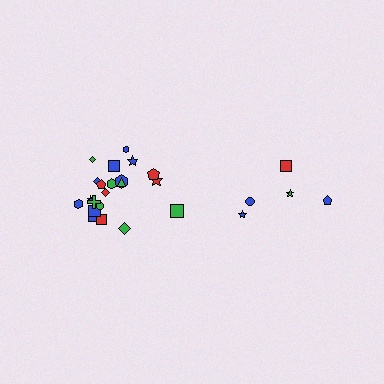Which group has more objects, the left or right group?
The left group.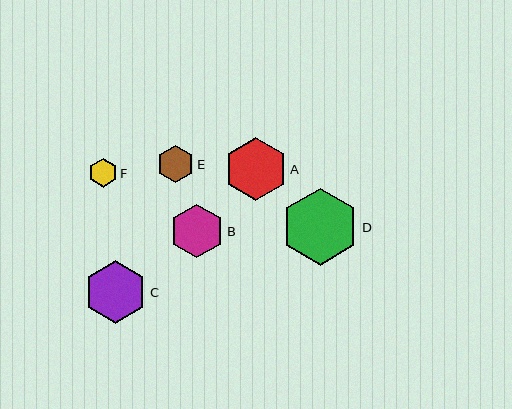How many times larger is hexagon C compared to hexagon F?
Hexagon C is approximately 2.2 times the size of hexagon F.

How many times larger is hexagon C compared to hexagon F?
Hexagon C is approximately 2.2 times the size of hexagon F.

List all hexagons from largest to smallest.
From largest to smallest: D, C, A, B, E, F.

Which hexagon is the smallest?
Hexagon F is the smallest with a size of approximately 29 pixels.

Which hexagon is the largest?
Hexagon D is the largest with a size of approximately 77 pixels.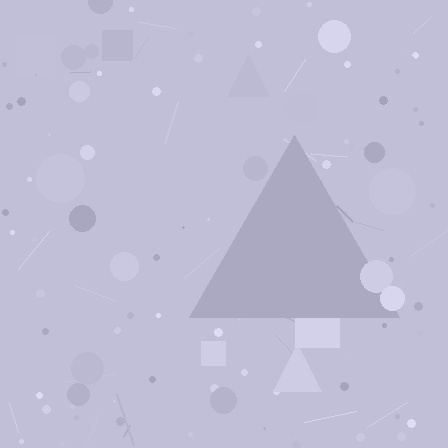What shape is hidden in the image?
A triangle is hidden in the image.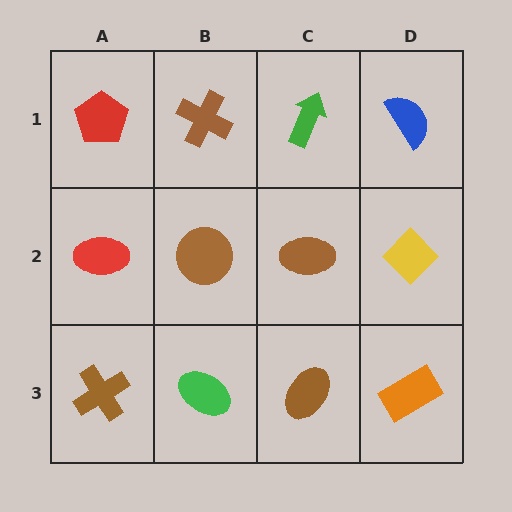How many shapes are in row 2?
4 shapes.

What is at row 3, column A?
A brown cross.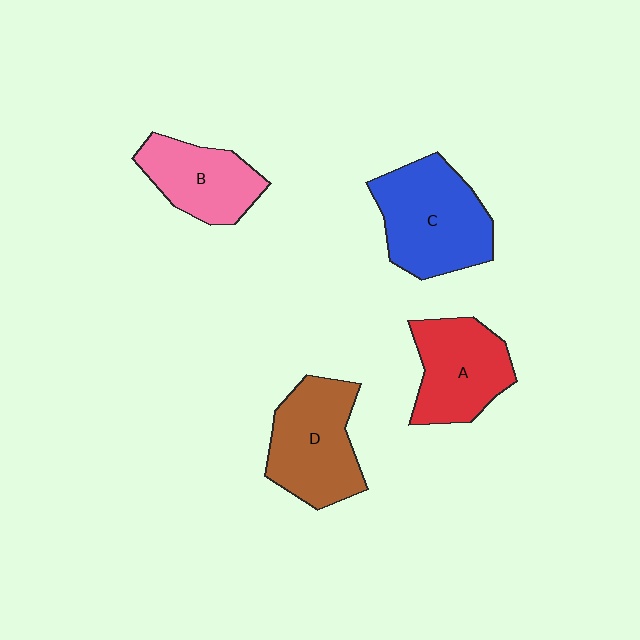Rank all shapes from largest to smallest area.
From largest to smallest: C (blue), D (brown), A (red), B (pink).